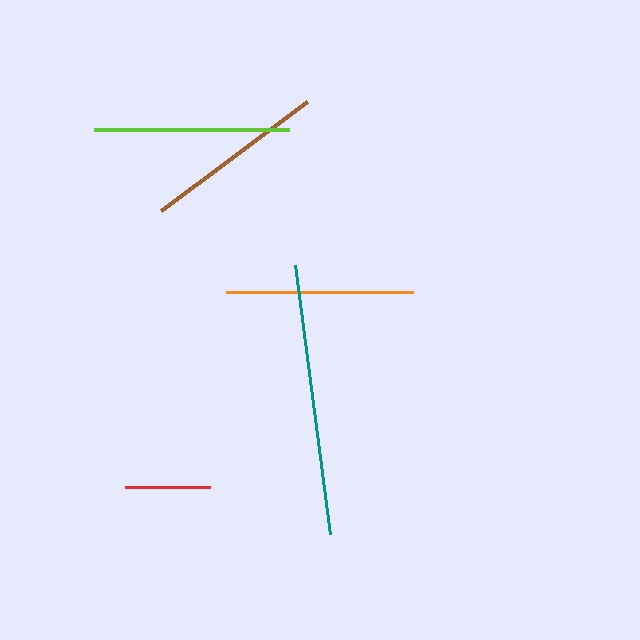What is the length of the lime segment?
The lime segment is approximately 195 pixels long.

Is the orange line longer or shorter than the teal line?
The teal line is longer than the orange line.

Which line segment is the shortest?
The red line is the shortest at approximately 85 pixels.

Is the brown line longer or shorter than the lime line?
The lime line is longer than the brown line.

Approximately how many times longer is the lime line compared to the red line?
The lime line is approximately 2.3 times the length of the red line.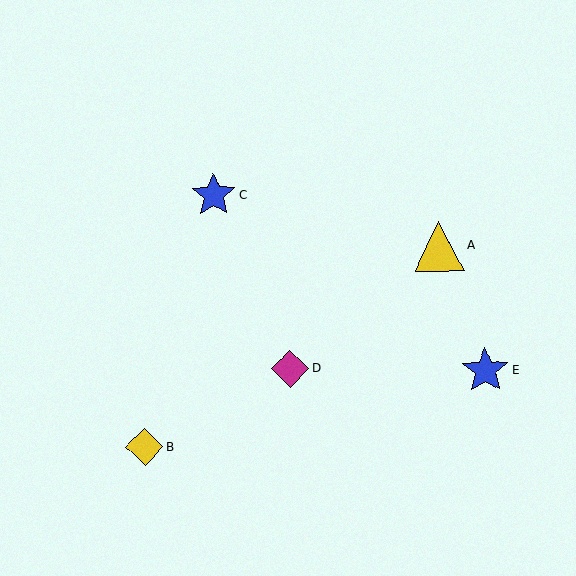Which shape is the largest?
The yellow triangle (labeled A) is the largest.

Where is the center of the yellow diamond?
The center of the yellow diamond is at (145, 447).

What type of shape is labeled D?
Shape D is a magenta diamond.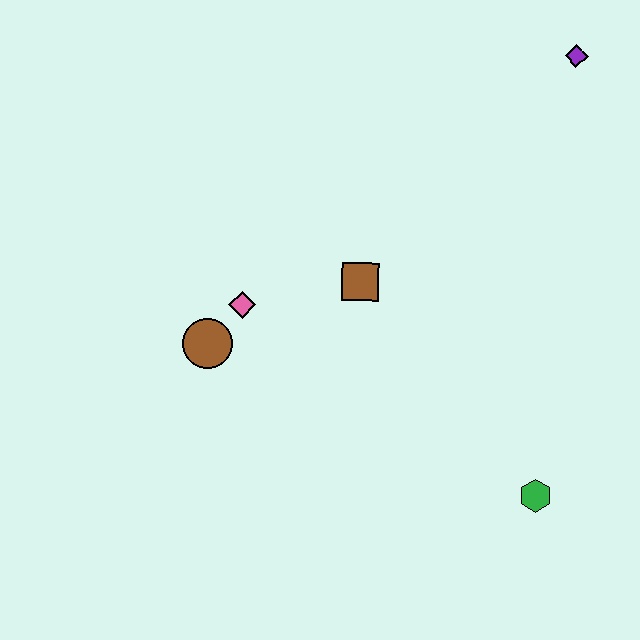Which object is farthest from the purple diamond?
The brown circle is farthest from the purple diamond.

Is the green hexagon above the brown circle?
No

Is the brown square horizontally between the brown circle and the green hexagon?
Yes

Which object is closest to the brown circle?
The pink diamond is closest to the brown circle.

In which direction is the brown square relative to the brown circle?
The brown square is to the right of the brown circle.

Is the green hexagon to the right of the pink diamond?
Yes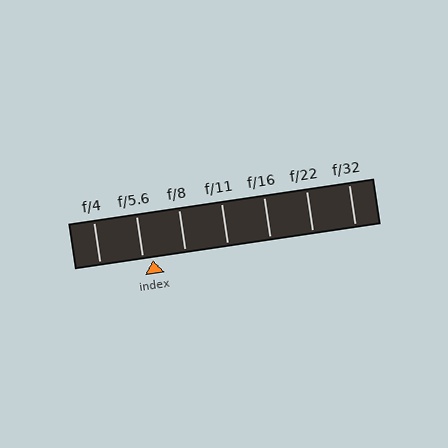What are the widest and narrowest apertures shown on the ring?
The widest aperture shown is f/4 and the narrowest is f/32.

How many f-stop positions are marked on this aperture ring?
There are 7 f-stop positions marked.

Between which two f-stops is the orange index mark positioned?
The index mark is between f/5.6 and f/8.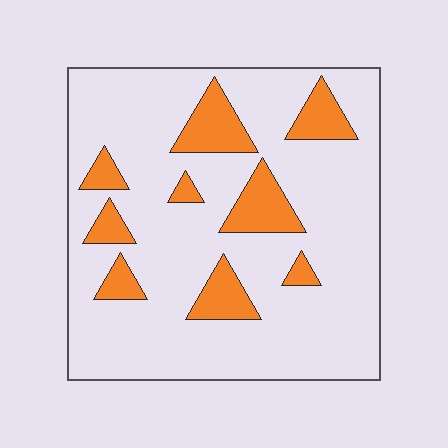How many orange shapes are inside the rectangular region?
9.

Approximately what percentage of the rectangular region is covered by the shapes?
Approximately 15%.